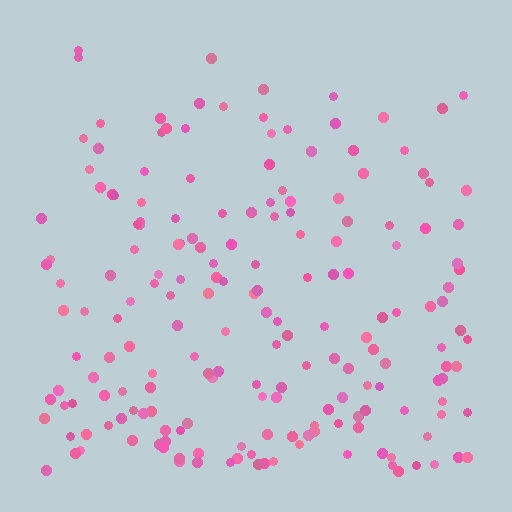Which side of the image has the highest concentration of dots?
The bottom.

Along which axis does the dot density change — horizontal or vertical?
Vertical.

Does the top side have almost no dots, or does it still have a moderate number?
Still a moderate number, just noticeably fewer than the bottom.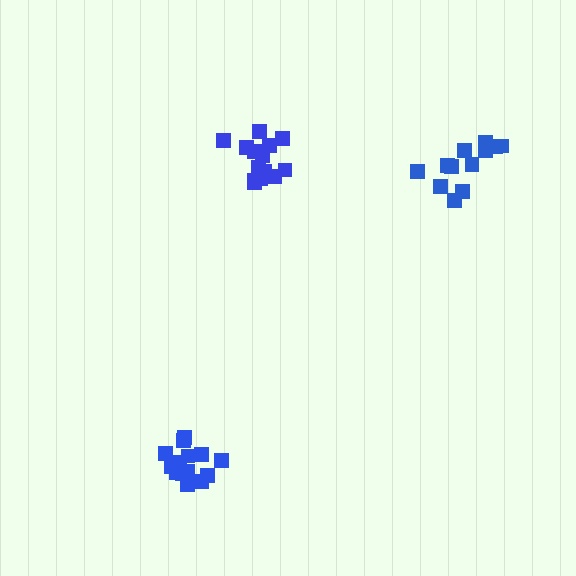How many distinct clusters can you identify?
There are 3 distinct clusters.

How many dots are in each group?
Group 1: 14 dots, Group 2: 12 dots, Group 3: 16 dots (42 total).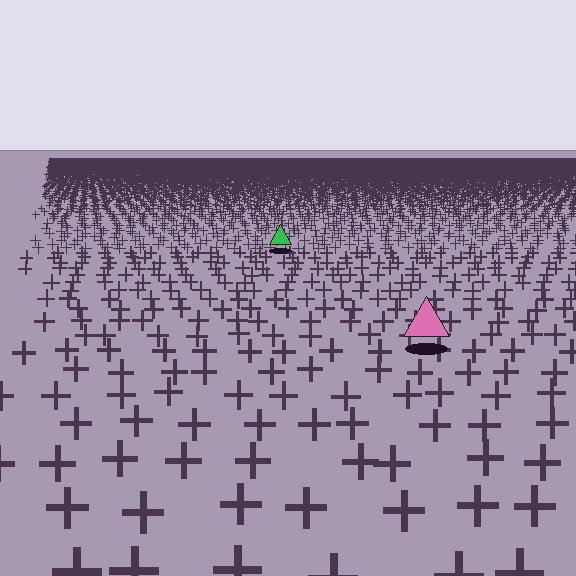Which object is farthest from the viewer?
The green triangle is farthest from the viewer. It appears smaller and the ground texture around it is denser.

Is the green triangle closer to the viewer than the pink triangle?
No. The pink triangle is closer — you can tell from the texture gradient: the ground texture is coarser near it.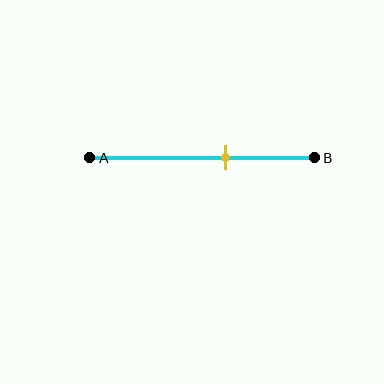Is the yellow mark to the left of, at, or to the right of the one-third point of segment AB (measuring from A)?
The yellow mark is to the right of the one-third point of segment AB.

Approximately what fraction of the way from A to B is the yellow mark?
The yellow mark is approximately 60% of the way from A to B.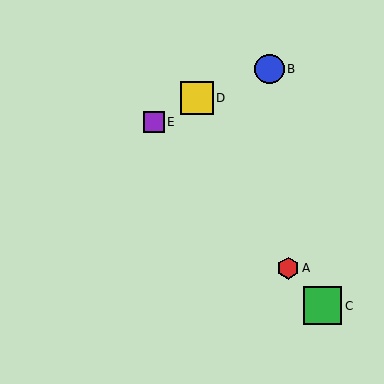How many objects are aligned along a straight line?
3 objects (A, C, E) are aligned along a straight line.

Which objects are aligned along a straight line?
Objects A, C, E are aligned along a straight line.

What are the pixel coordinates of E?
Object E is at (154, 122).